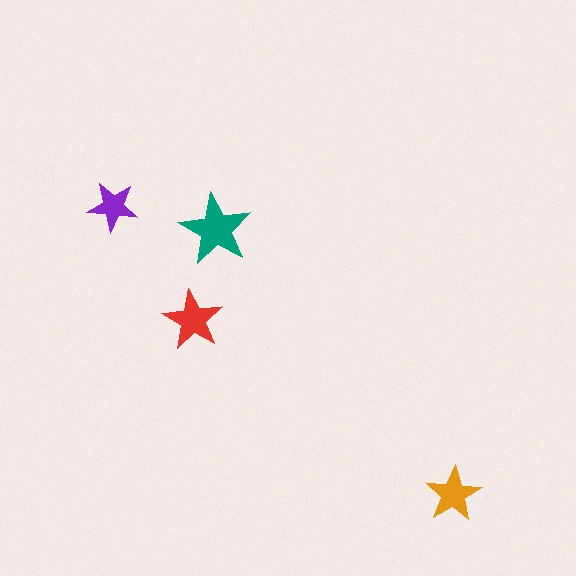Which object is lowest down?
The orange star is bottommost.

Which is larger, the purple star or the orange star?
The orange one.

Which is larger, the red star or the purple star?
The red one.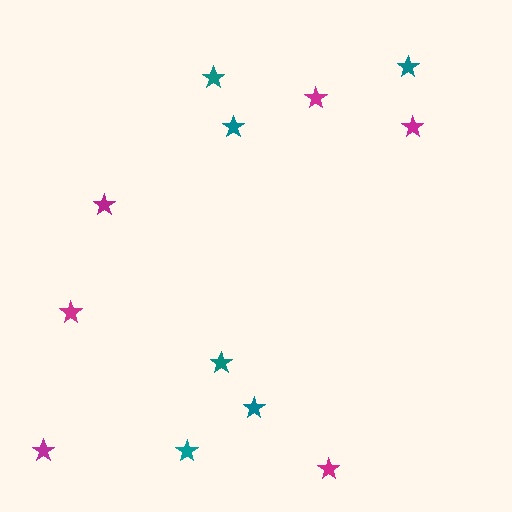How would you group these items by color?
There are 2 groups: one group of magenta stars (6) and one group of teal stars (6).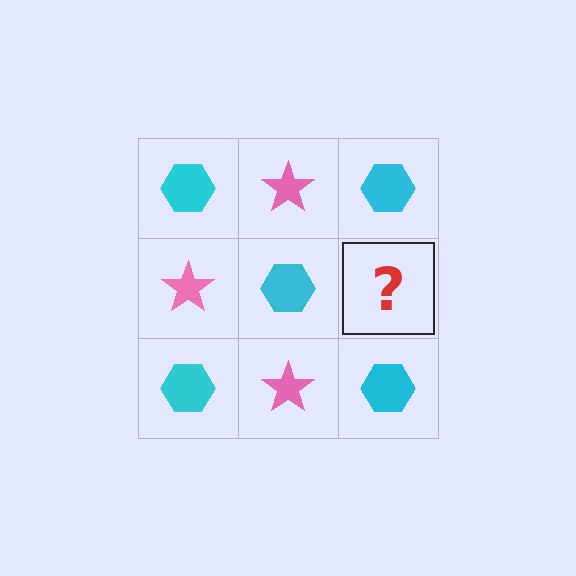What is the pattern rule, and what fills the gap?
The rule is that it alternates cyan hexagon and pink star in a checkerboard pattern. The gap should be filled with a pink star.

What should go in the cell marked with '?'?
The missing cell should contain a pink star.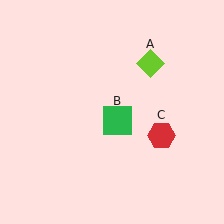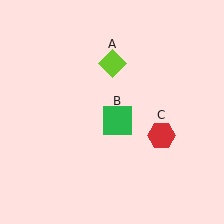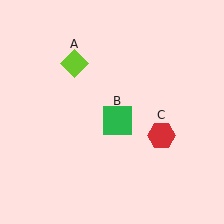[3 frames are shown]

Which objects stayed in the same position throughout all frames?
Green square (object B) and red hexagon (object C) remained stationary.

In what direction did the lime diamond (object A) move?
The lime diamond (object A) moved left.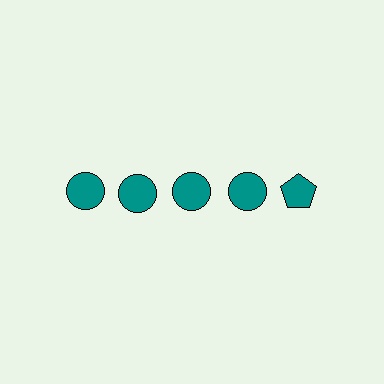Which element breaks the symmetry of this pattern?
The teal pentagon in the top row, rightmost column breaks the symmetry. All other shapes are teal circles.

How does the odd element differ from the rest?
It has a different shape: pentagon instead of circle.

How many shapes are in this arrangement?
There are 5 shapes arranged in a grid pattern.